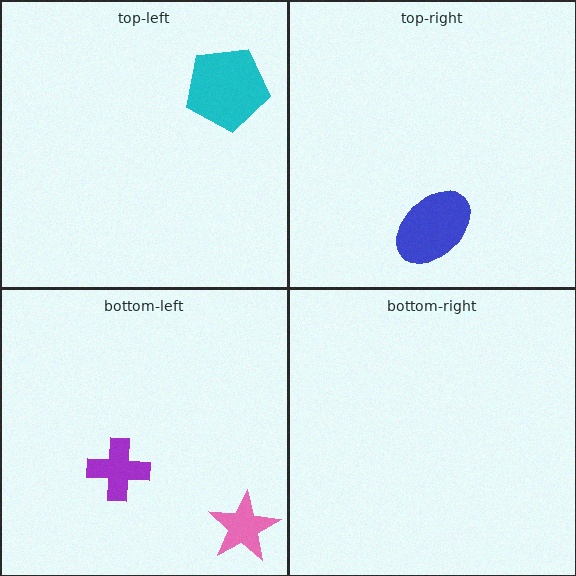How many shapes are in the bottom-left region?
2.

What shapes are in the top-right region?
The blue ellipse.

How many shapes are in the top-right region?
1.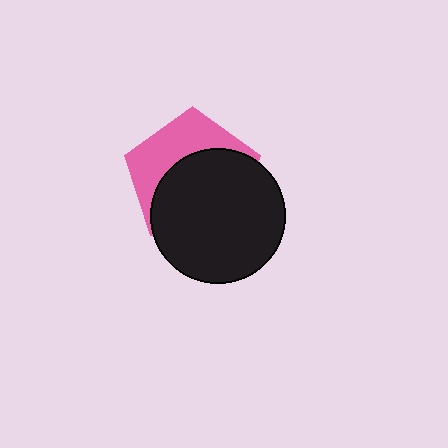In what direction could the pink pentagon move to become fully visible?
The pink pentagon could move up. That would shift it out from behind the black circle entirely.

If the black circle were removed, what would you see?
You would see the complete pink pentagon.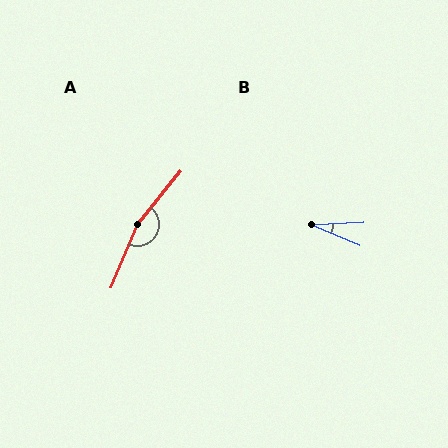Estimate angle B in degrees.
Approximately 26 degrees.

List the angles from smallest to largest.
B (26°), A (164°).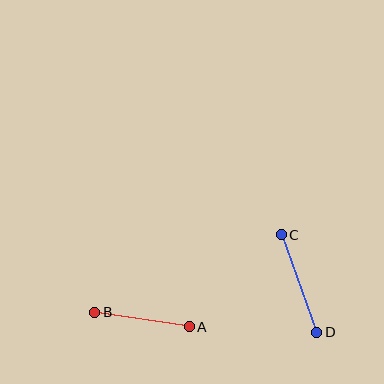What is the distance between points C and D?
The distance is approximately 104 pixels.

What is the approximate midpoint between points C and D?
The midpoint is at approximately (299, 283) pixels.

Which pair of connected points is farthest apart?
Points C and D are farthest apart.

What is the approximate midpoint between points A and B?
The midpoint is at approximately (142, 319) pixels.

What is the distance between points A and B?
The distance is approximately 95 pixels.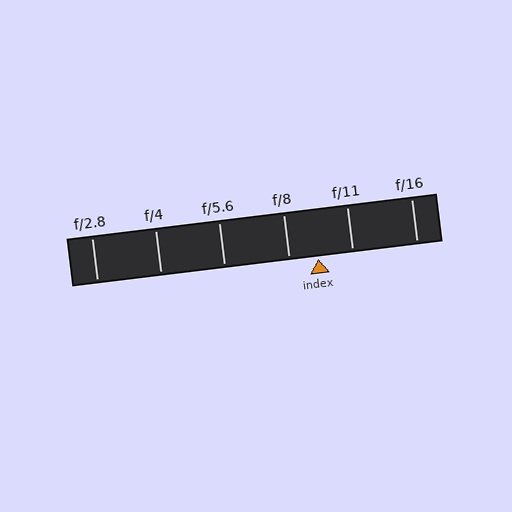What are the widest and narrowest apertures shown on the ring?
The widest aperture shown is f/2.8 and the narrowest is f/16.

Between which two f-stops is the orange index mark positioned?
The index mark is between f/8 and f/11.